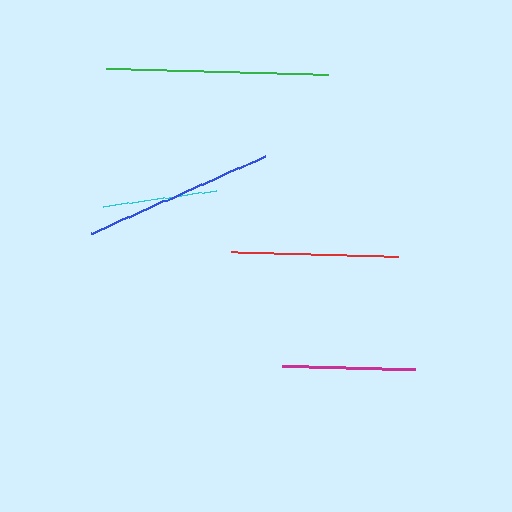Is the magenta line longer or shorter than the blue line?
The blue line is longer than the magenta line.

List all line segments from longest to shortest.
From longest to shortest: green, blue, red, magenta, cyan.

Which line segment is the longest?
The green line is the longest at approximately 222 pixels.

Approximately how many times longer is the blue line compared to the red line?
The blue line is approximately 1.2 times the length of the red line.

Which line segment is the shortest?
The cyan line is the shortest at approximately 113 pixels.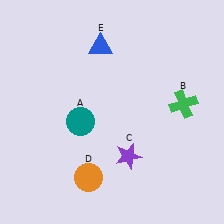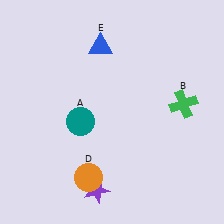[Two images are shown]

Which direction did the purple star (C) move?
The purple star (C) moved down.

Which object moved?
The purple star (C) moved down.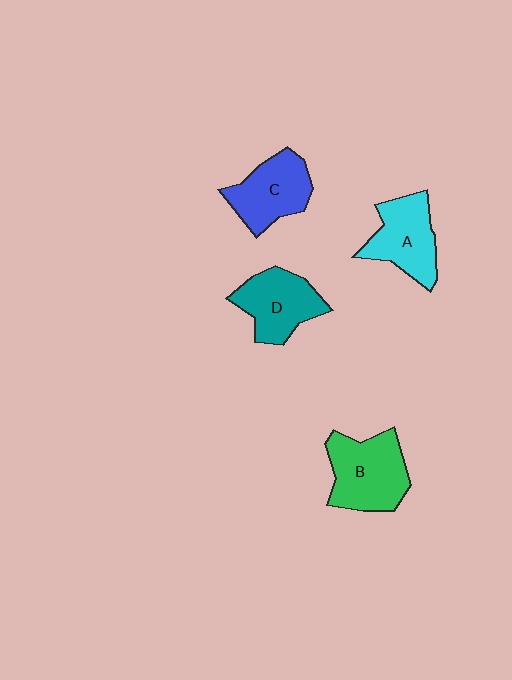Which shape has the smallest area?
Shape C (blue).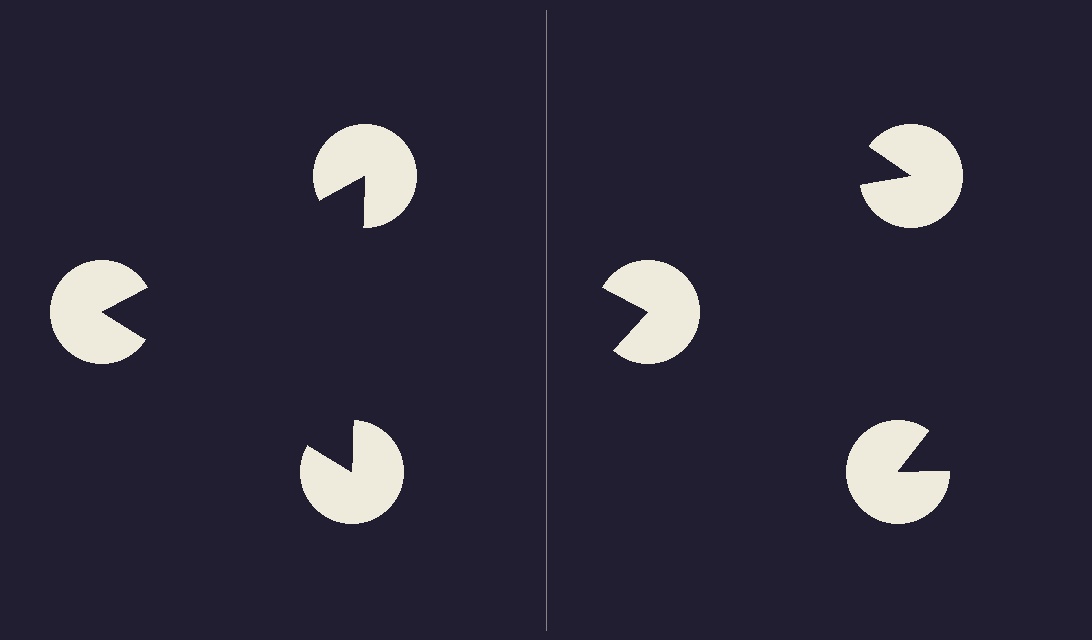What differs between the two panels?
The pac-man discs are positioned identically on both sides; only the wedge orientations differ. On the left they align to a triangle; on the right they are misaligned.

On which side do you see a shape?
An illusory triangle appears on the left side. On the right side the wedge cuts are rotated, so no coherent shape forms.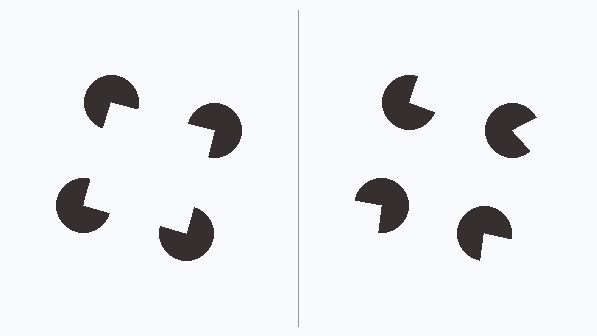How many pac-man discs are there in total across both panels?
8 — 4 on each side.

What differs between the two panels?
The pac-man discs are positioned identically on both sides; only the wedge orientations differ. On the left they align to a square; on the right they are misaligned.